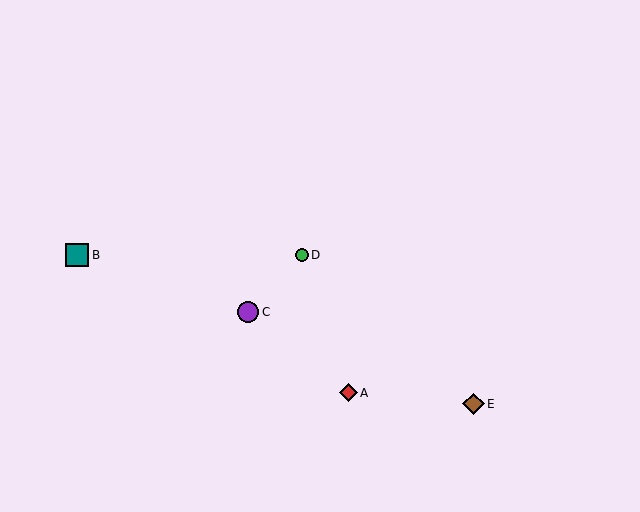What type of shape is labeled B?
Shape B is a teal square.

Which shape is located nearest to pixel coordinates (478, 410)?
The brown diamond (labeled E) at (474, 404) is nearest to that location.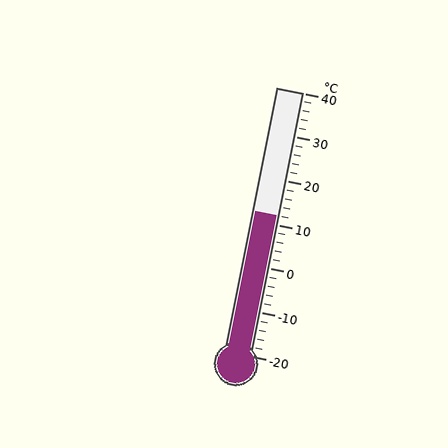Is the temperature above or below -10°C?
The temperature is above -10°C.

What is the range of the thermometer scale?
The thermometer scale ranges from -20°C to 40°C.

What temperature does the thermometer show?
The thermometer shows approximately 12°C.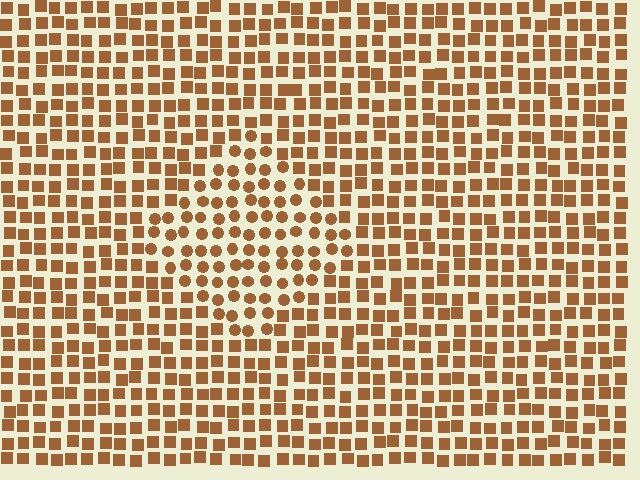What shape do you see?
I see a diamond.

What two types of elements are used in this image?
The image uses circles inside the diamond region and squares outside it.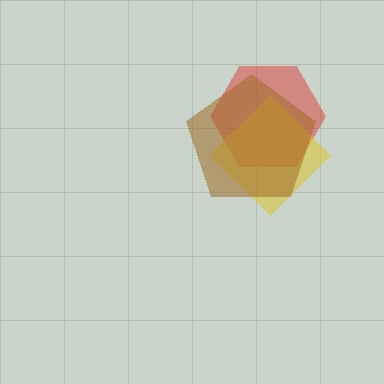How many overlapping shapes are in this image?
There are 3 overlapping shapes in the image.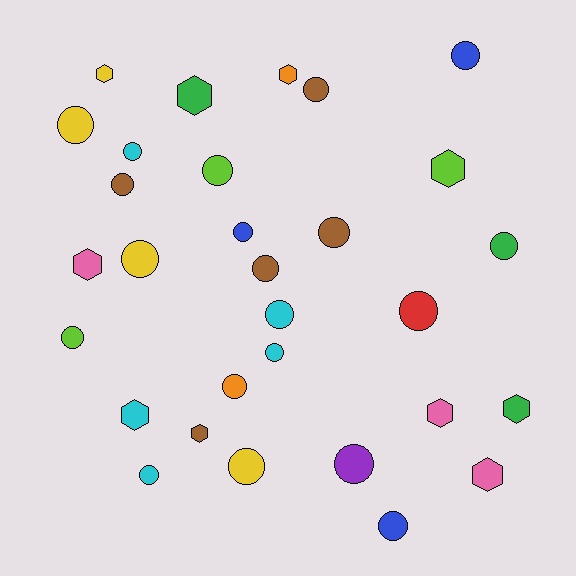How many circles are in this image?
There are 20 circles.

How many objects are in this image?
There are 30 objects.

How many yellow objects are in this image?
There are 4 yellow objects.